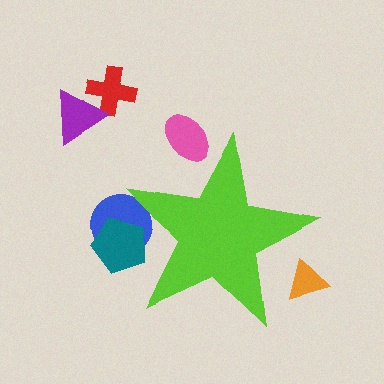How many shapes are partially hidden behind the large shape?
4 shapes are partially hidden.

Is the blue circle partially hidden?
Yes, the blue circle is partially hidden behind the lime star.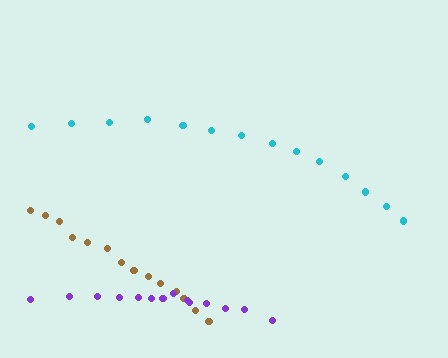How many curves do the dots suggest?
There are 3 distinct paths.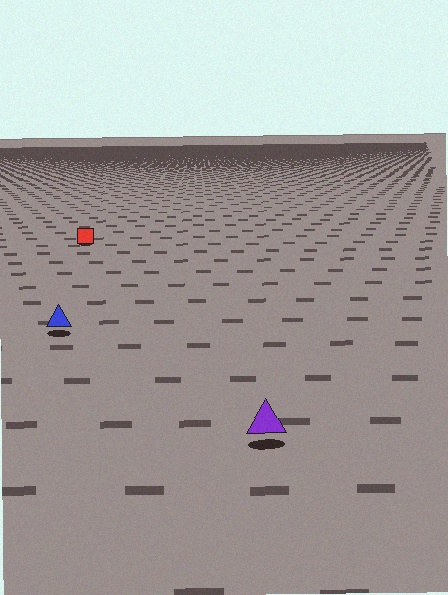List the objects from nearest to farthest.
From nearest to farthest: the purple triangle, the blue triangle, the red square.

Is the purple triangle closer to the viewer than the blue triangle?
Yes. The purple triangle is closer — you can tell from the texture gradient: the ground texture is coarser near it.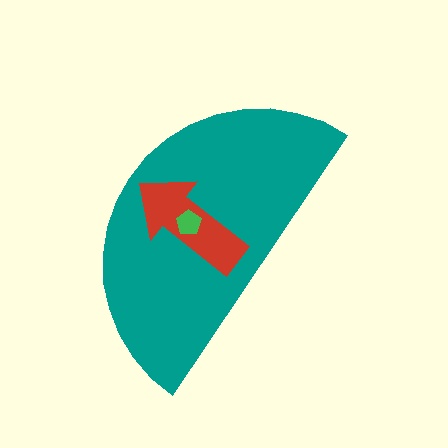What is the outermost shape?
The teal semicircle.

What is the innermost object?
The green pentagon.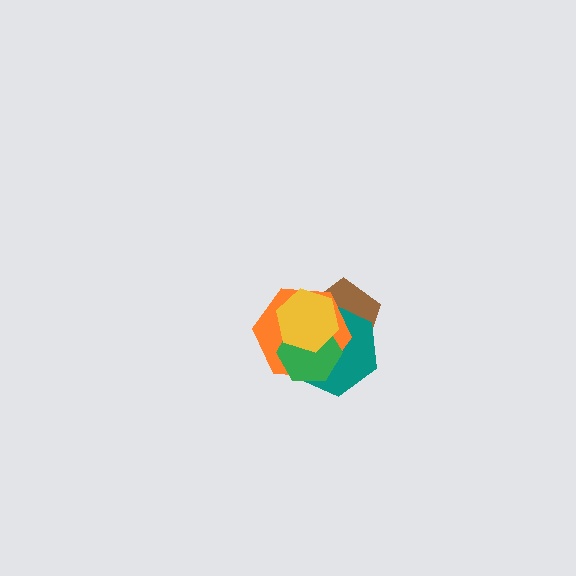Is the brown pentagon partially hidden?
Yes, it is partially covered by another shape.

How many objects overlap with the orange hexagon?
4 objects overlap with the orange hexagon.